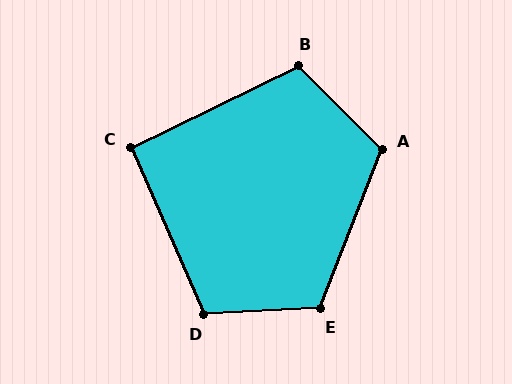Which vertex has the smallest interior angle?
C, at approximately 92 degrees.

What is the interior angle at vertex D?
Approximately 111 degrees (obtuse).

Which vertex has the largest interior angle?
E, at approximately 114 degrees.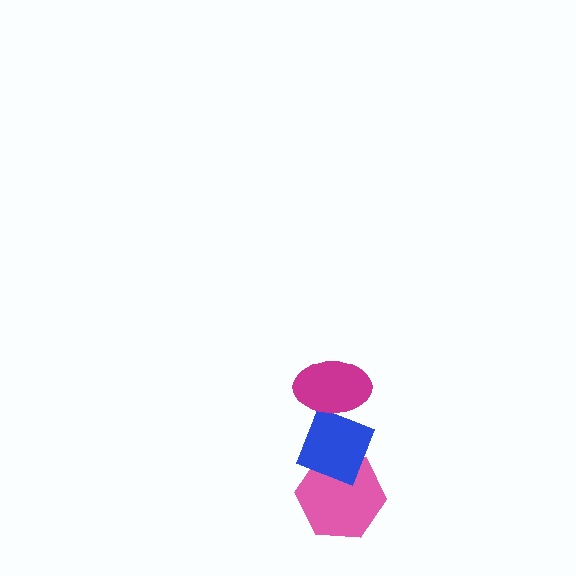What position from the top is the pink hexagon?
The pink hexagon is 3rd from the top.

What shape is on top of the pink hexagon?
The blue diamond is on top of the pink hexagon.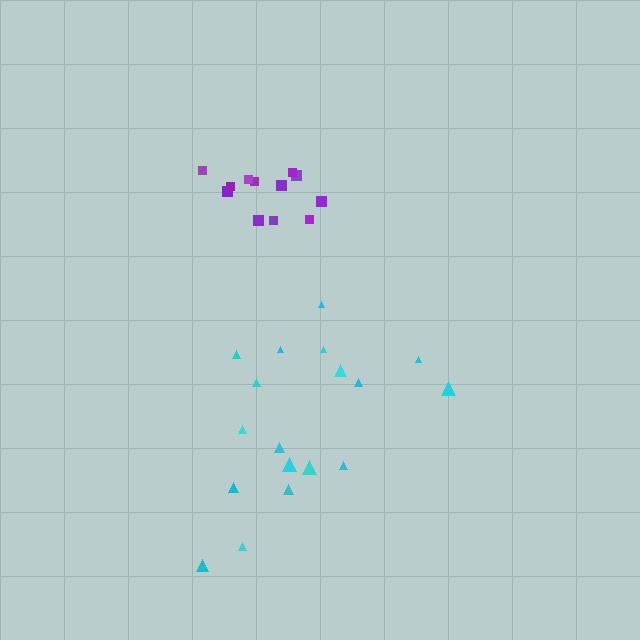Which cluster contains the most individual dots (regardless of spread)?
Cyan (18).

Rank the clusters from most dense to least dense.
purple, cyan.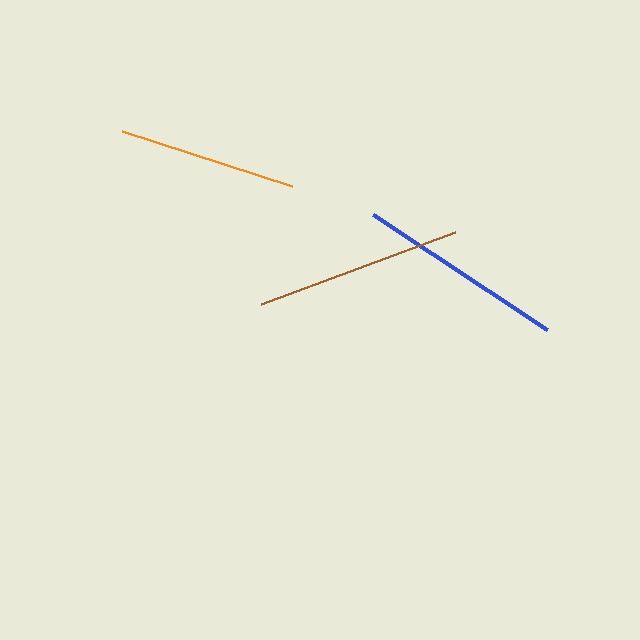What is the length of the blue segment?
The blue segment is approximately 208 pixels long.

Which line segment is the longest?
The blue line is the longest at approximately 208 pixels.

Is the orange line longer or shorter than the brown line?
The brown line is longer than the orange line.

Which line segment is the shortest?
The orange line is the shortest at approximately 179 pixels.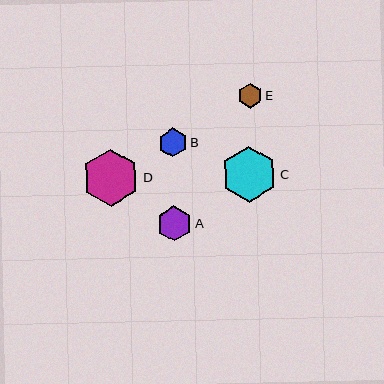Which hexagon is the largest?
Hexagon D is the largest with a size of approximately 57 pixels.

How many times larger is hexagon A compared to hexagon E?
Hexagon A is approximately 1.4 times the size of hexagon E.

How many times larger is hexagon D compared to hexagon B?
Hexagon D is approximately 2.0 times the size of hexagon B.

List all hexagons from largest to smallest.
From largest to smallest: D, C, A, B, E.